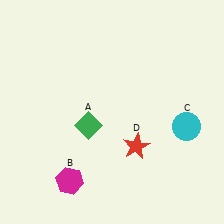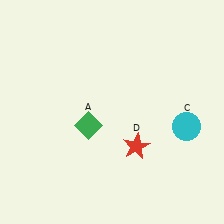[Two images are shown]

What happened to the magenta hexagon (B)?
The magenta hexagon (B) was removed in Image 2. It was in the bottom-left area of Image 1.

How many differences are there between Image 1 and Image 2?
There is 1 difference between the two images.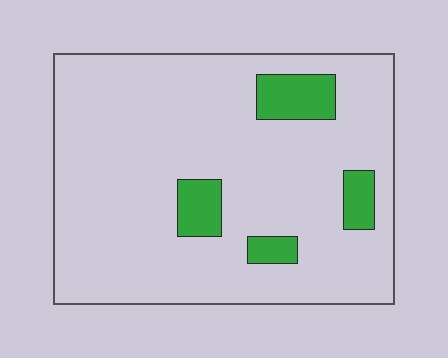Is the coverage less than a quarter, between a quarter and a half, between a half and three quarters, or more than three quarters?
Less than a quarter.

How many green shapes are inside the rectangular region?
4.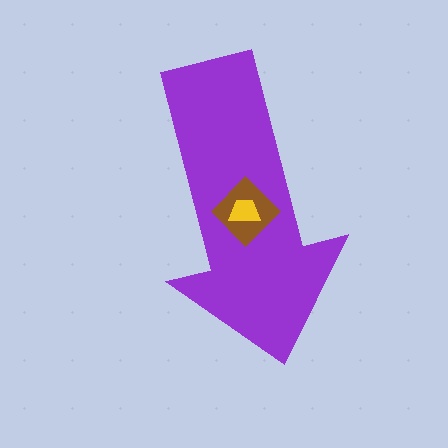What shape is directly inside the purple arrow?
The brown diamond.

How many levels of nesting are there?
3.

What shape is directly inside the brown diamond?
The yellow trapezoid.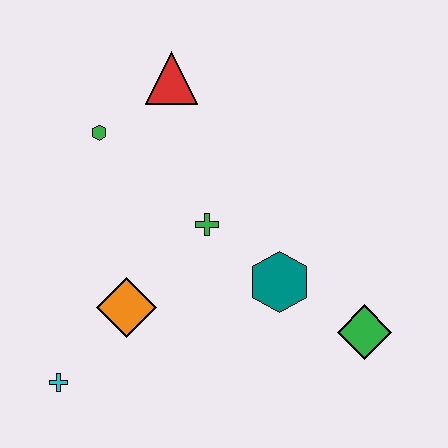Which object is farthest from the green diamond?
The green hexagon is farthest from the green diamond.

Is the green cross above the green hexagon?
No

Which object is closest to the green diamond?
The teal hexagon is closest to the green diamond.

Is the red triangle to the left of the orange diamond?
No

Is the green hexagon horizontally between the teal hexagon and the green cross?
No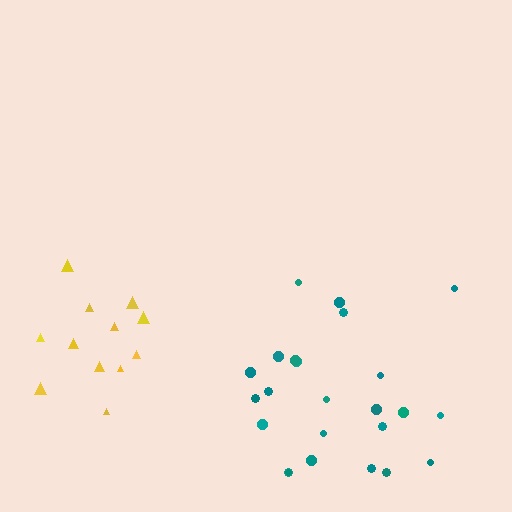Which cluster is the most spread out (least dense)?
Teal.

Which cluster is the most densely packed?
Yellow.